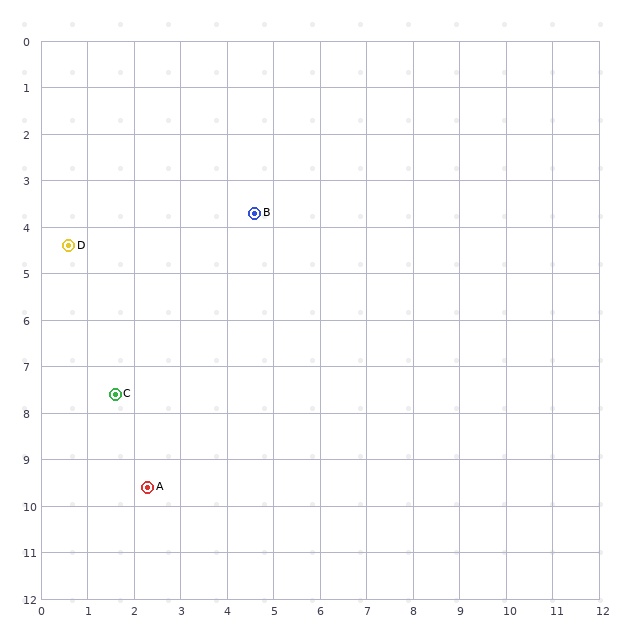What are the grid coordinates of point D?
Point D is at approximately (0.6, 4.4).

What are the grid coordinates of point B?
Point B is at approximately (4.6, 3.7).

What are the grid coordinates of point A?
Point A is at approximately (2.3, 9.6).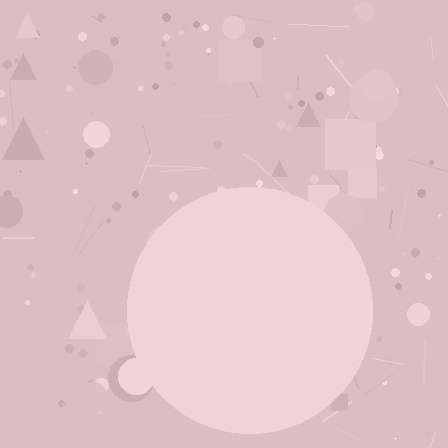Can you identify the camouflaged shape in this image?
The camouflaged shape is a circle.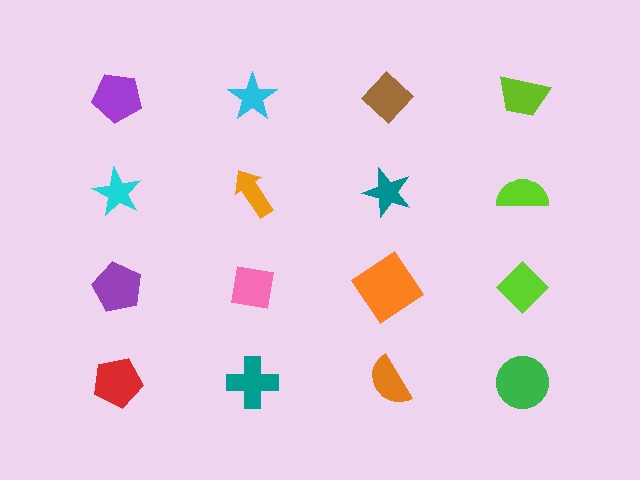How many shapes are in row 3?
4 shapes.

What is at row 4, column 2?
A teal cross.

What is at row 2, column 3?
A teal star.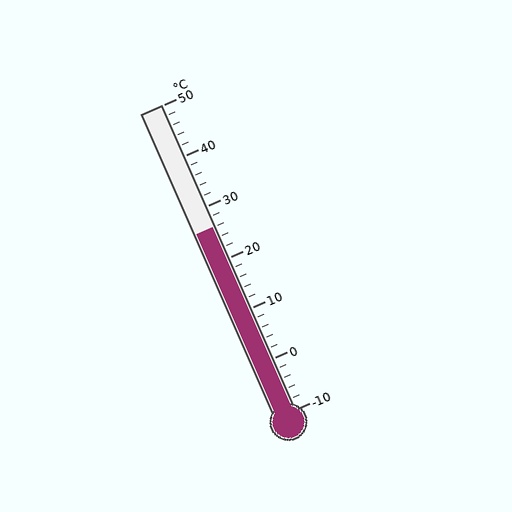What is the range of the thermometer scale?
The thermometer scale ranges from -10°C to 50°C.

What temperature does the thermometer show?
The thermometer shows approximately 26°C.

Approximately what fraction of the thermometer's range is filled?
The thermometer is filled to approximately 60% of its range.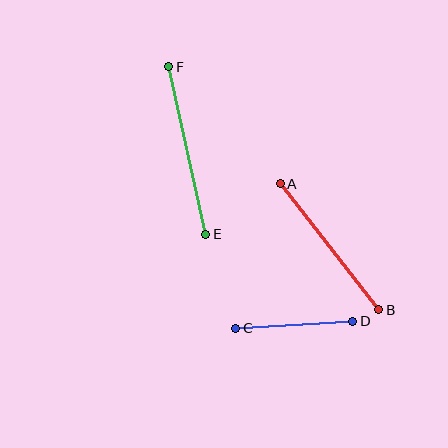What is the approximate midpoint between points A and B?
The midpoint is at approximately (330, 247) pixels.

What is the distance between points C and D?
The distance is approximately 117 pixels.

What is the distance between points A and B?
The distance is approximately 160 pixels.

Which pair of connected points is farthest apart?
Points E and F are farthest apart.